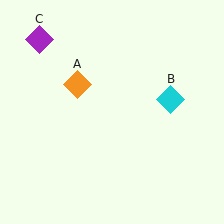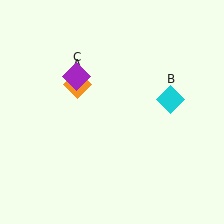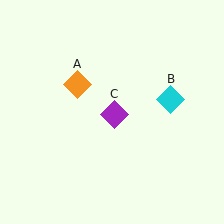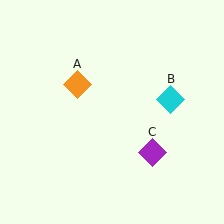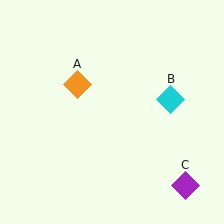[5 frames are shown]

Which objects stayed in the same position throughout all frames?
Orange diamond (object A) and cyan diamond (object B) remained stationary.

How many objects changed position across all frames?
1 object changed position: purple diamond (object C).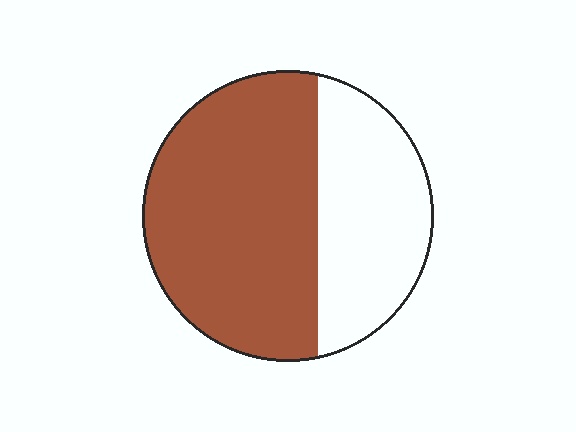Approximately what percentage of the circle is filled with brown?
Approximately 65%.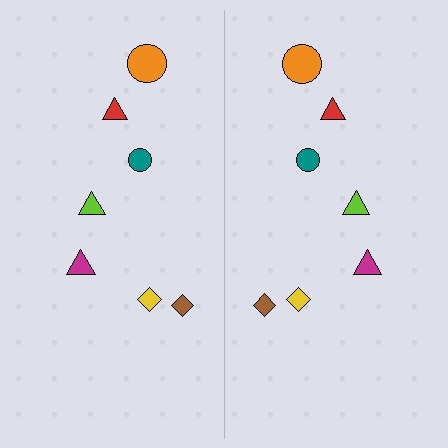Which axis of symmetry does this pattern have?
The pattern has a vertical axis of symmetry running through the center of the image.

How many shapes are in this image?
There are 14 shapes in this image.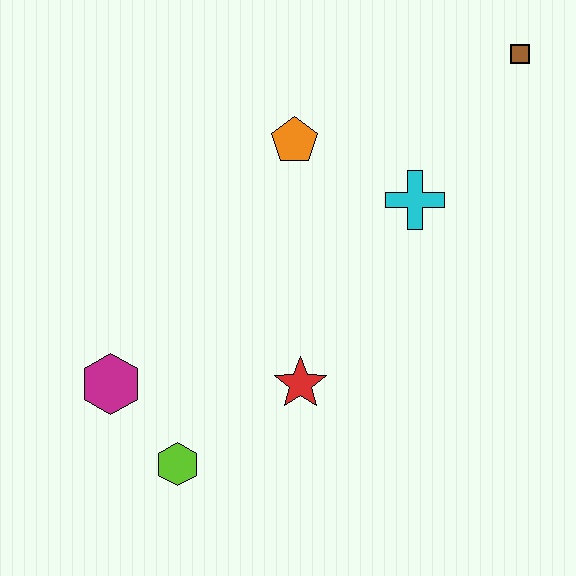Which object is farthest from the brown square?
The lime hexagon is farthest from the brown square.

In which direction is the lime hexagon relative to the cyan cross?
The lime hexagon is below the cyan cross.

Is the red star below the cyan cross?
Yes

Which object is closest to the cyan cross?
The orange pentagon is closest to the cyan cross.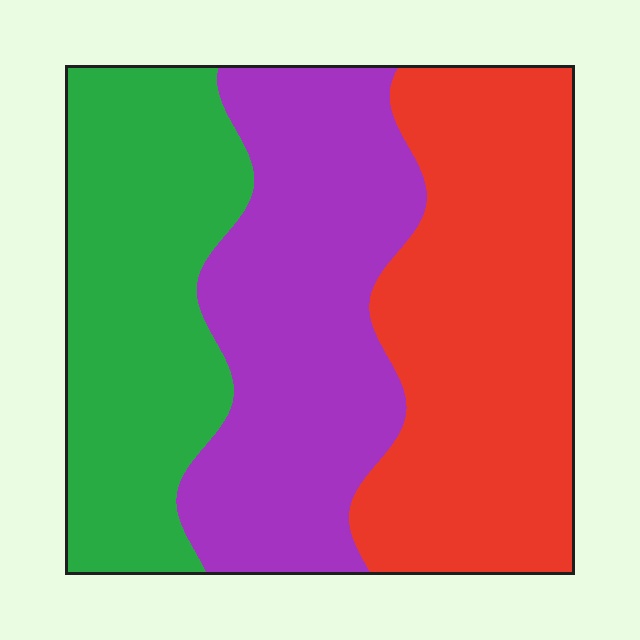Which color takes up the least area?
Green, at roughly 30%.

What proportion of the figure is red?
Red covers roughly 35% of the figure.